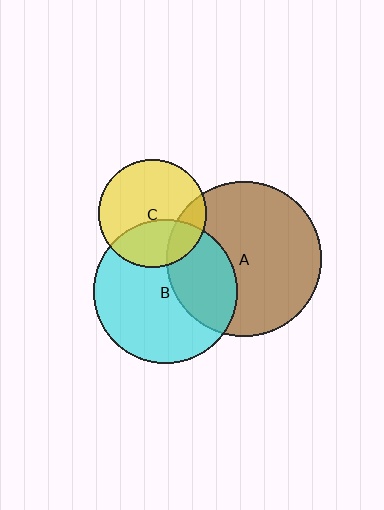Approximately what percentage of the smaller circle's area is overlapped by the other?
Approximately 20%.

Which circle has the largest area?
Circle A (brown).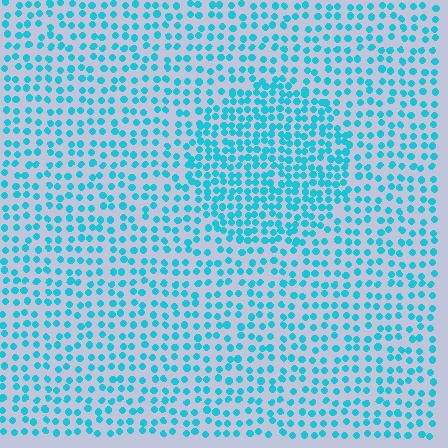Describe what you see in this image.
The image contains small cyan elements arranged at two different densities. A circle-shaped region is visible where the elements are more densely packed than the surrounding area.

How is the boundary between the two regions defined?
The boundary is defined by a change in element density (approximately 1.7x ratio). All elements are the same color, size, and shape.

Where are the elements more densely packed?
The elements are more densely packed inside the circle boundary.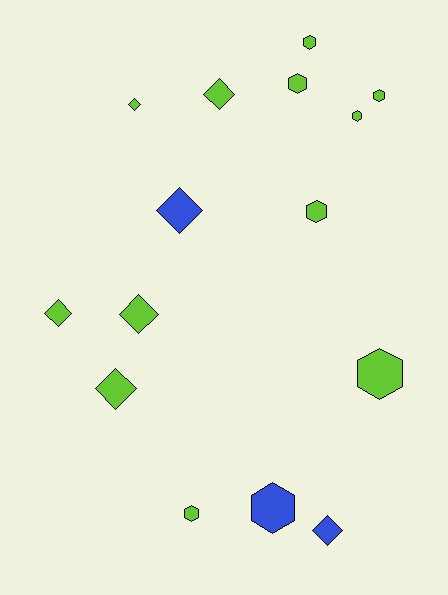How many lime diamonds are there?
There are 5 lime diamonds.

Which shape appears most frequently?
Hexagon, with 8 objects.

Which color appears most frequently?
Lime, with 12 objects.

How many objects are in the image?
There are 15 objects.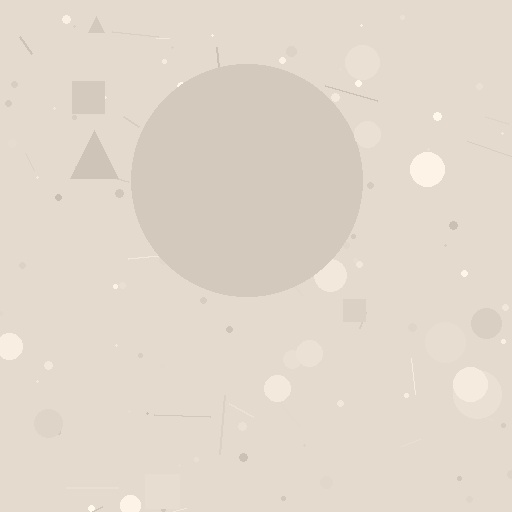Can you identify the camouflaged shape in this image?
The camouflaged shape is a circle.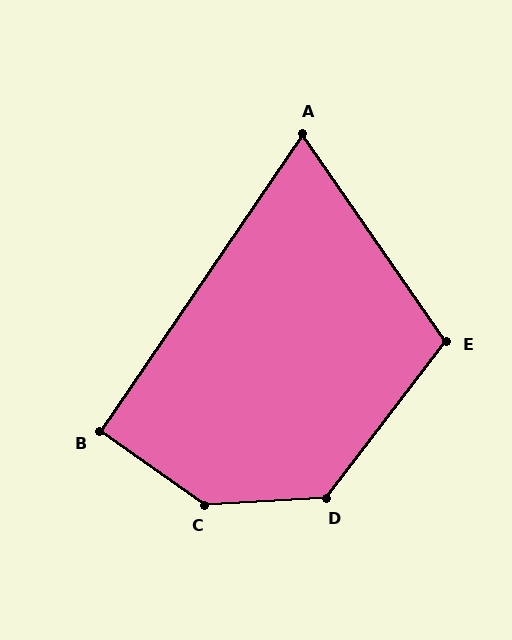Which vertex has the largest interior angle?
C, at approximately 142 degrees.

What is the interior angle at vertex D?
Approximately 130 degrees (obtuse).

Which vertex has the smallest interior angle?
A, at approximately 69 degrees.